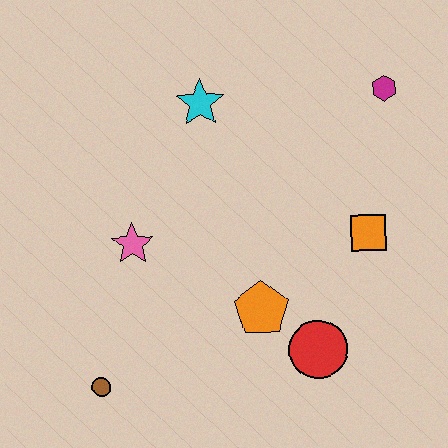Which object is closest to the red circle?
The orange pentagon is closest to the red circle.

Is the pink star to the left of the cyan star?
Yes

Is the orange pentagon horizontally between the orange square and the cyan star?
Yes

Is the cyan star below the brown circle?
No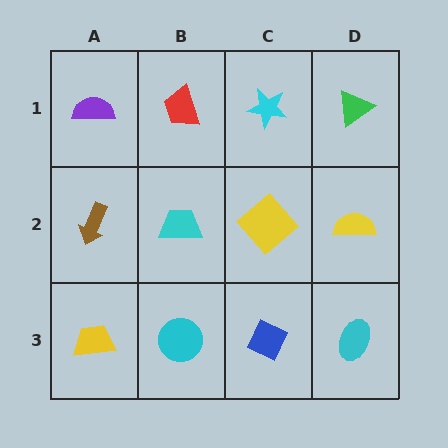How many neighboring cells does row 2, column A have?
3.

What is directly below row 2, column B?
A cyan circle.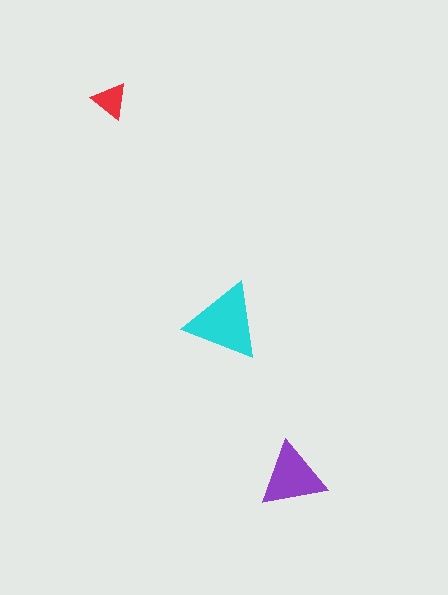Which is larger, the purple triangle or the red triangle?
The purple one.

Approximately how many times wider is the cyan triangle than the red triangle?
About 2 times wider.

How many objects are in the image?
There are 3 objects in the image.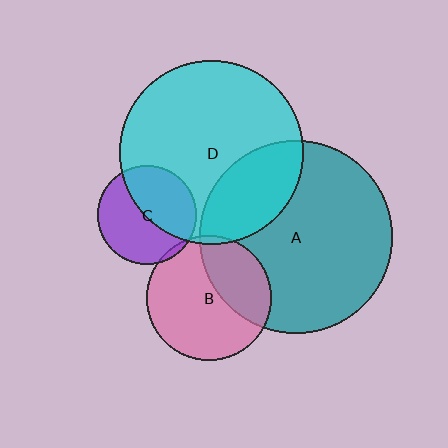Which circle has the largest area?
Circle A (teal).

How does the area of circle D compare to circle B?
Approximately 2.2 times.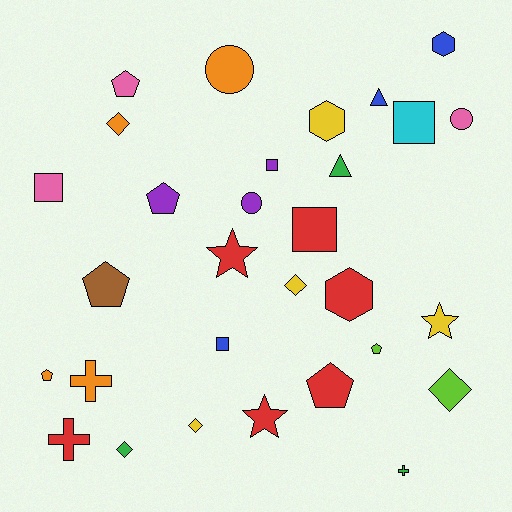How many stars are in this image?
There are 3 stars.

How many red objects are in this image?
There are 6 red objects.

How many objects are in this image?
There are 30 objects.